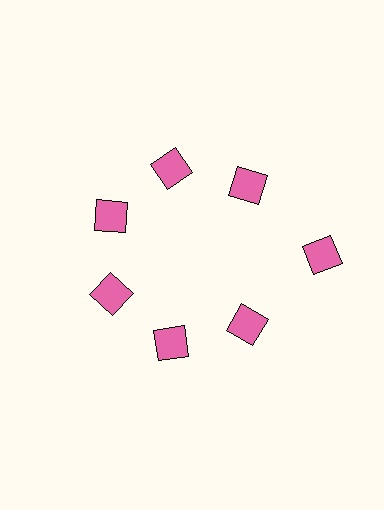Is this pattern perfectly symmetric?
No. The 7 pink diamonds are arranged in a ring, but one element near the 3 o'clock position is pushed outward from the center, breaking the 7-fold rotational symmetry.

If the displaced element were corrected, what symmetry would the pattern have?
It would have 7-fold rotational symmetry — the pattern would map onto itself every 51 degrees.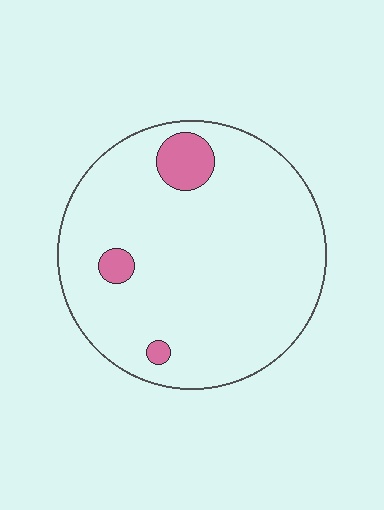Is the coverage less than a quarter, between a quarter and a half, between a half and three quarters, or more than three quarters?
Less than a quarter.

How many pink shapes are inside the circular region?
3.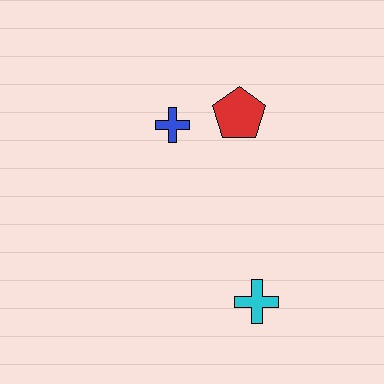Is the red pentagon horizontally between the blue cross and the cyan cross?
Yes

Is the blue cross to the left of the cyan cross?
Yes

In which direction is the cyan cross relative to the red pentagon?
The cyan cross is below the red pentagon.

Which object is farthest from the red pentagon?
The cyan cross is farthest from the red pentagon.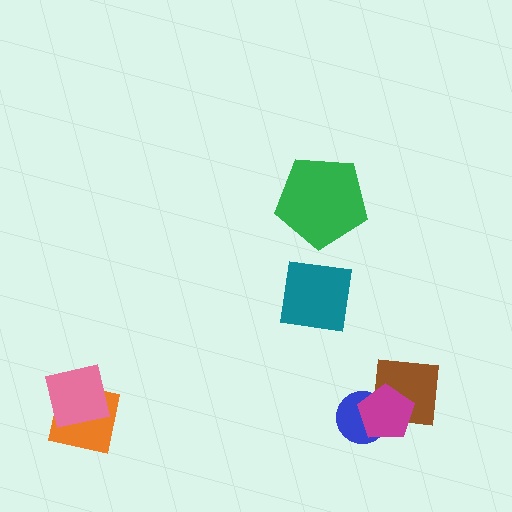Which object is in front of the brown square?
The magenta pentagon is in front of the brown square.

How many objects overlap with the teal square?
0 objects overlap with the teal square.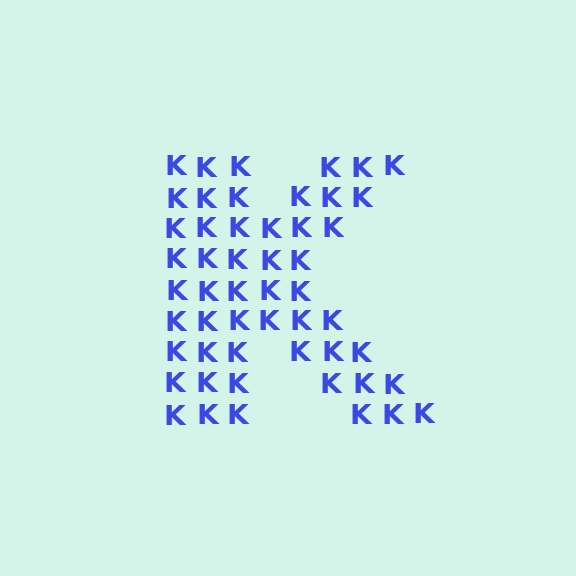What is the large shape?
The large shape is the letter K.